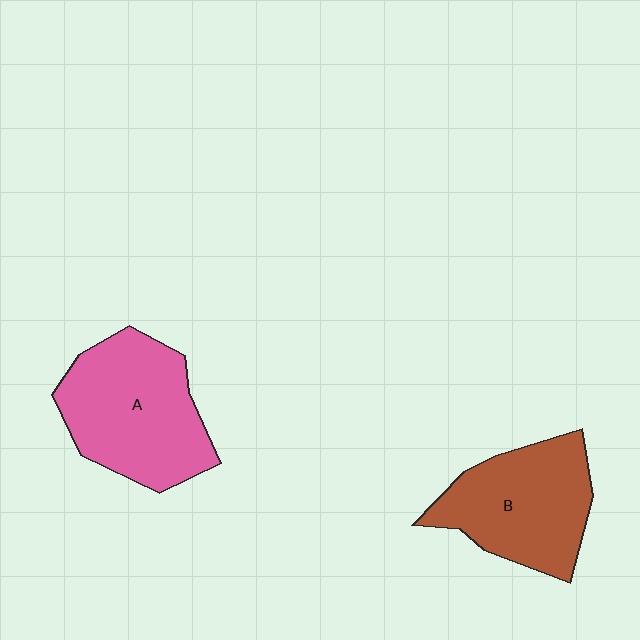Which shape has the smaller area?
Shape B (brown).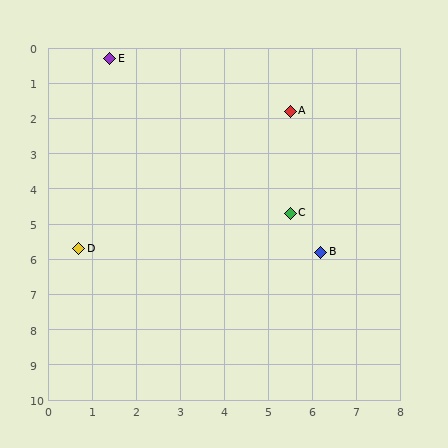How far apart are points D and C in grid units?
Points D and C are about 4.9 grid units apart.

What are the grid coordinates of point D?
Point D is at approximately (0.7, 5.7).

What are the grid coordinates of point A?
Point A is at approximately (5.5, 1.8).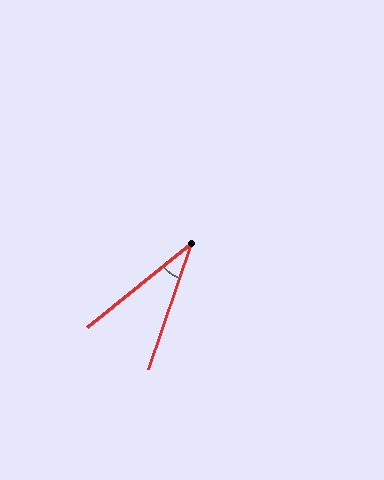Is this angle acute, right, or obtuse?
It is acute.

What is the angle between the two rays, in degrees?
Approximately 32 degrees.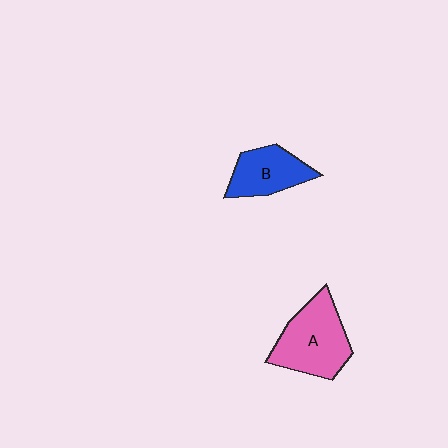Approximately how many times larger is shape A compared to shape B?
Approximately 1.4 times.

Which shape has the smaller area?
Shape B (blue).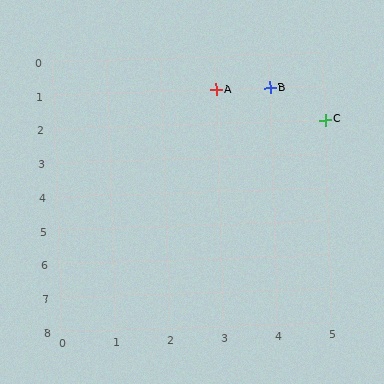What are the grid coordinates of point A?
Point A is at grid coordinates (3, 1).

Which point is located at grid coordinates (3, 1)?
Point A is at (3, 1).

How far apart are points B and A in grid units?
Points B and A are 1 column apart.